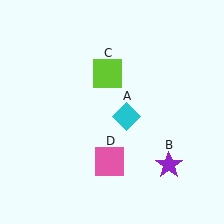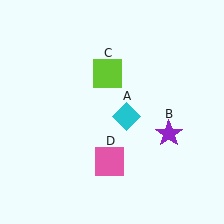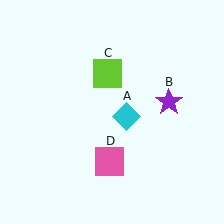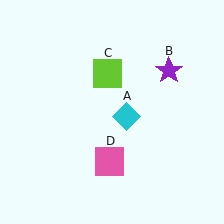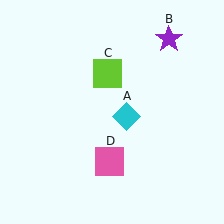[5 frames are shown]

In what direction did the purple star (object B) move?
The purple star (object B) moved up.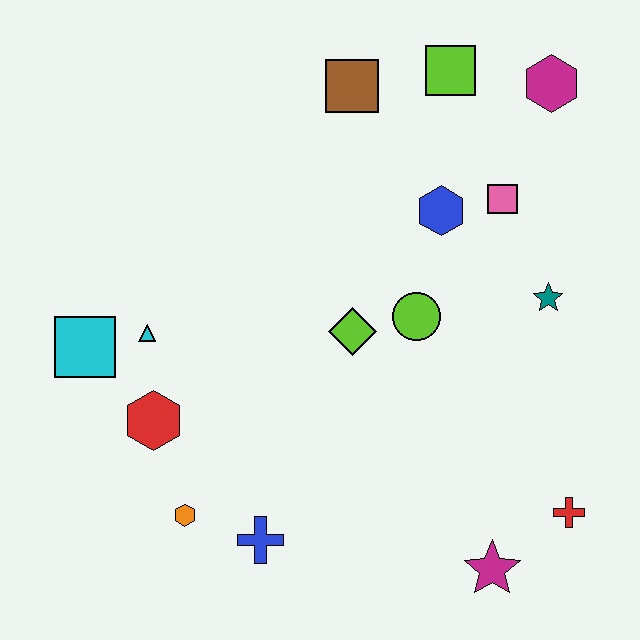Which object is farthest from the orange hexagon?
The magenta hexagon is farthest from the orange hexagon.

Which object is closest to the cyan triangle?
The cyan square is closest to the cyan triangle.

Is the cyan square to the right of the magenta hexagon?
No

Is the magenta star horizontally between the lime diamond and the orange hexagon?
No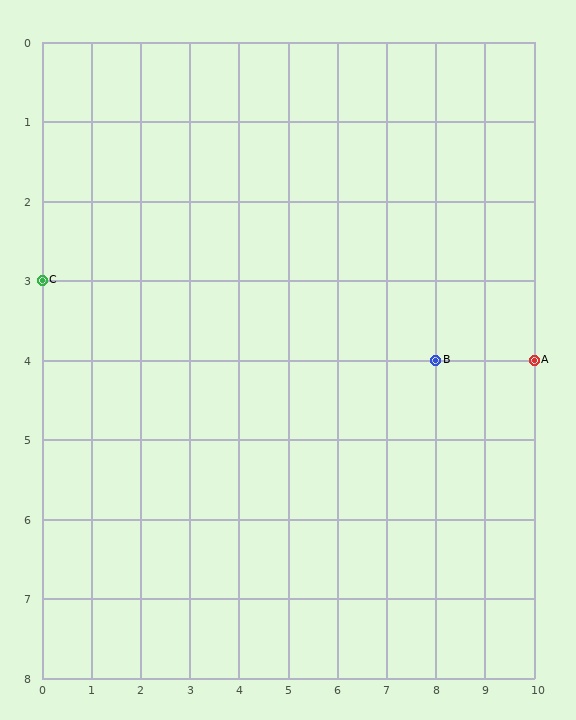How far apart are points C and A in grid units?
Points C and A are 10 columns and 1 row apart (about 10.0 grid units diagonally).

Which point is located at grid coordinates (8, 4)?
Point B is at (8, 4).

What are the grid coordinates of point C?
Point C is at grid coordinates (0, 3).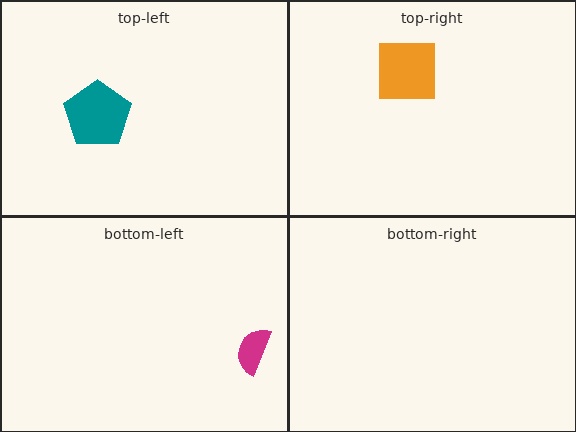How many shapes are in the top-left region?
1.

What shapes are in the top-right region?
The orange square.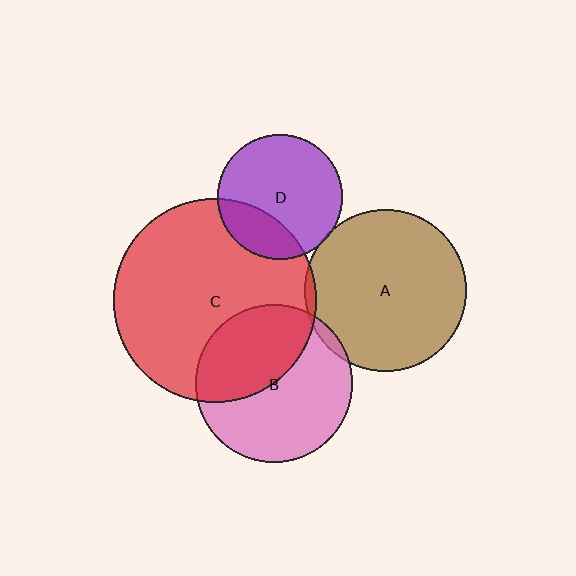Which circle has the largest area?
Circle C (red).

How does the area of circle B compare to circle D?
Approximately 1.6 times.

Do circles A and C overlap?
Yes.